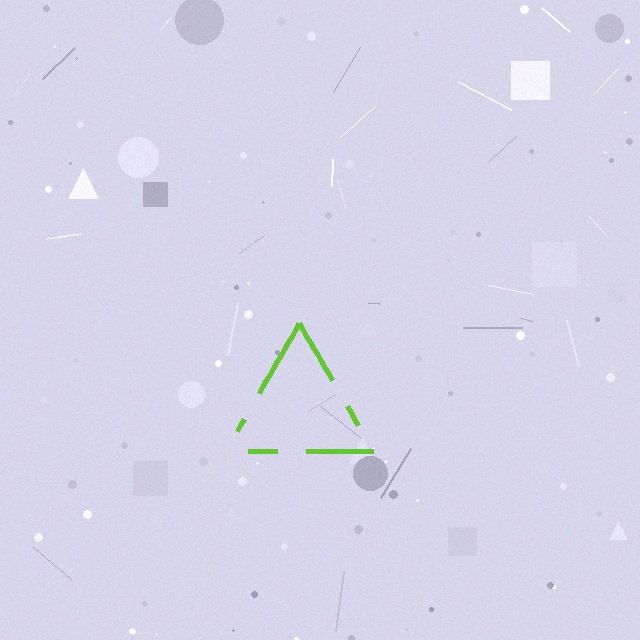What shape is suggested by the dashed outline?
The dashed outline suggests a triangle.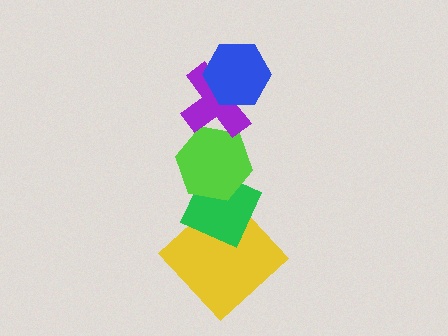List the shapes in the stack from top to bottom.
From top to bottom: the blue hexagon, the purple cross, the lime hexagon, the green diamond, the yellow diamond.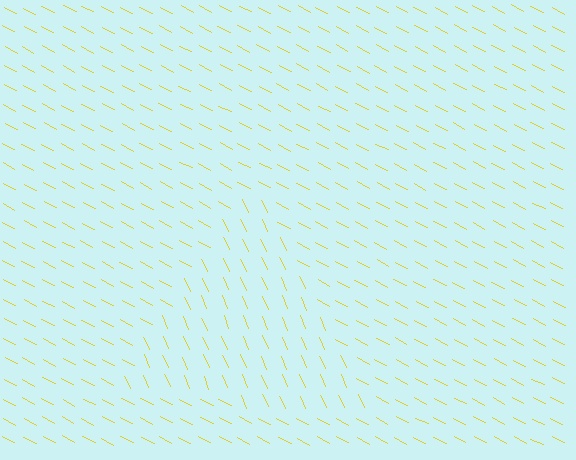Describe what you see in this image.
The image is filled with small yellow line segments. A triangle region in the image has lines oriented differently from the surrounding lines, creating a visible texture boundary.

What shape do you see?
I see a triangle.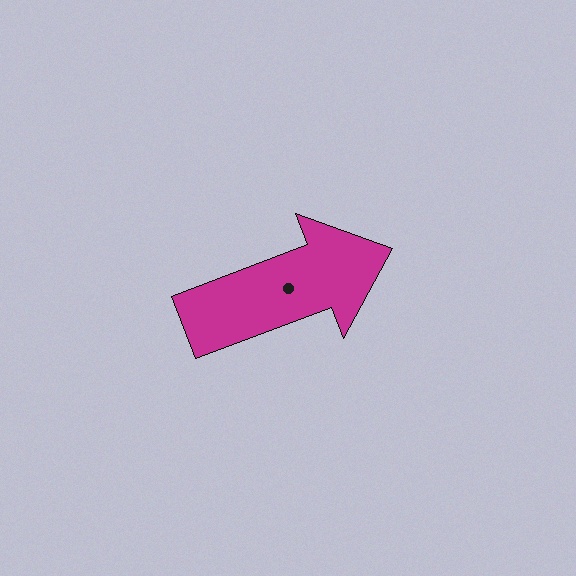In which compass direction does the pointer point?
East.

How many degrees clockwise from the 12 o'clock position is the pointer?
Approximately 69 degrees.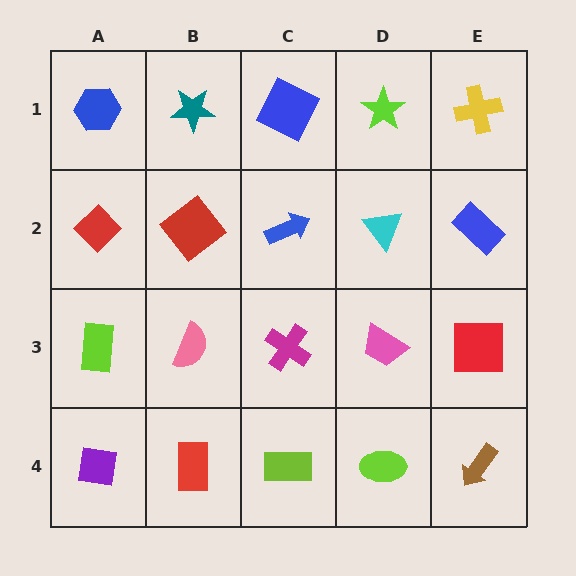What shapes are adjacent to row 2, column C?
A blue square (row 1, column C), a magenta cross (row 3, column C), a red diamond (row 2, column B), a cyan triangle (row 2, column D).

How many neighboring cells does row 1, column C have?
3.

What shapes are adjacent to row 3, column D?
A cyan triangle (row 2, column D), a lime ellipse (row 4, column D), a magenta cross (row 3, column C), a red square (row 3, column E).